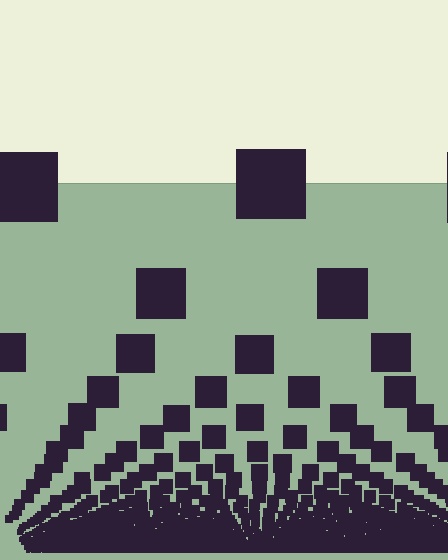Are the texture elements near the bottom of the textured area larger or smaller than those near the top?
Smaller. The gradient is inverted — elements near the bottom are smaller and denser.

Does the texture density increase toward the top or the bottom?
Density increases toward the bottom.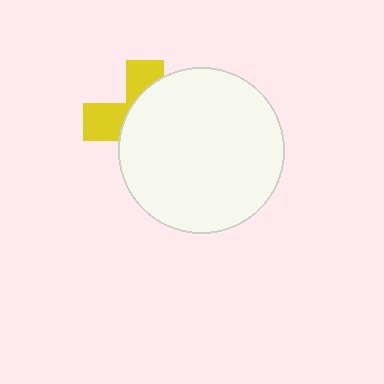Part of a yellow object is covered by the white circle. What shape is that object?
It is a cross.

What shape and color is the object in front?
The object in front is a white circle.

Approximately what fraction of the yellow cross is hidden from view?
Roughly 66% of the yellow cross is hidden behind the white circle.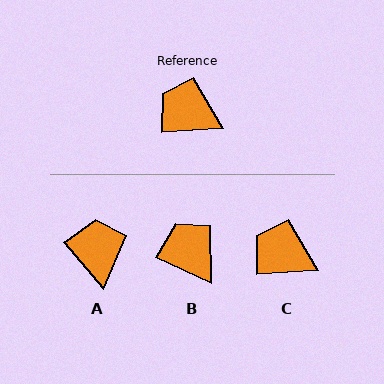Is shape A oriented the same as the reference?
No, it is off by about 54 degrees.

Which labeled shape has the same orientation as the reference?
C.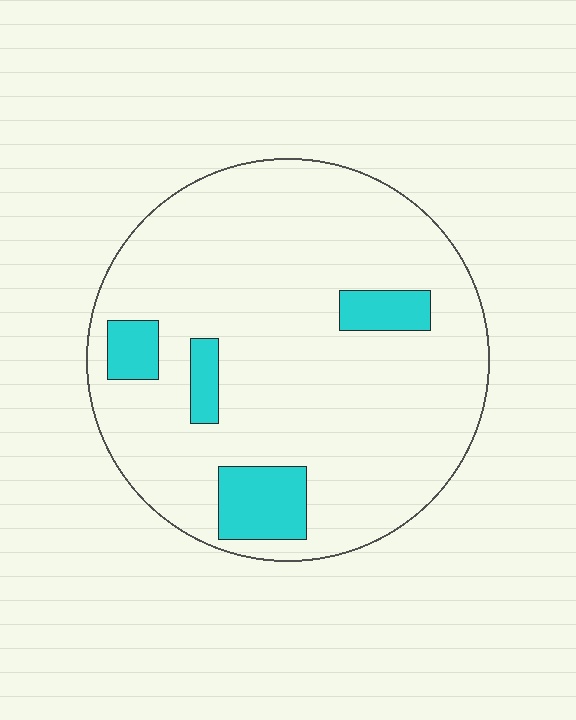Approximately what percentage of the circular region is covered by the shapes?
Approximately 10%.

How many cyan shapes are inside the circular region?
4.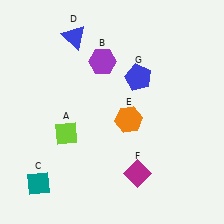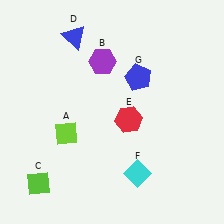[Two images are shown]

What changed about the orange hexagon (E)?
In Image 1, E is orange. In Image 2, it changed to red.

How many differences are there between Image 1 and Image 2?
There are 3 differences between the two images.